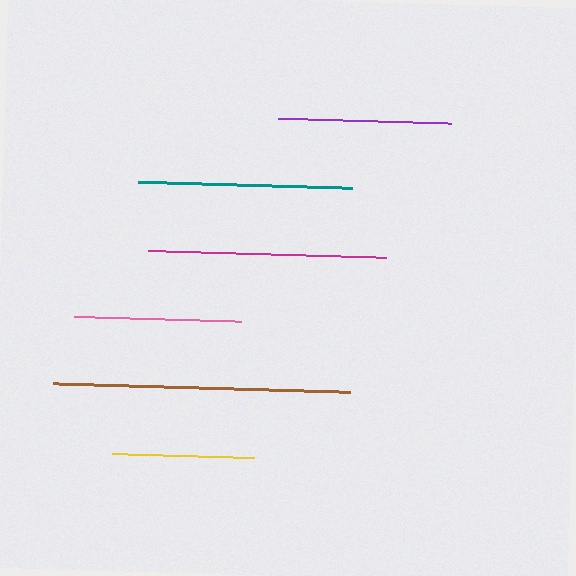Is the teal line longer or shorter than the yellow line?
The teal line is longer than the yellow line.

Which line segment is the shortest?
The yellow line is the shortest at approximately 142 pixels.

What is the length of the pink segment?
The pink segment is approximately 168 pixels long.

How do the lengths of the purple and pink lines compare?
The purple and pink lines are approximately the same length.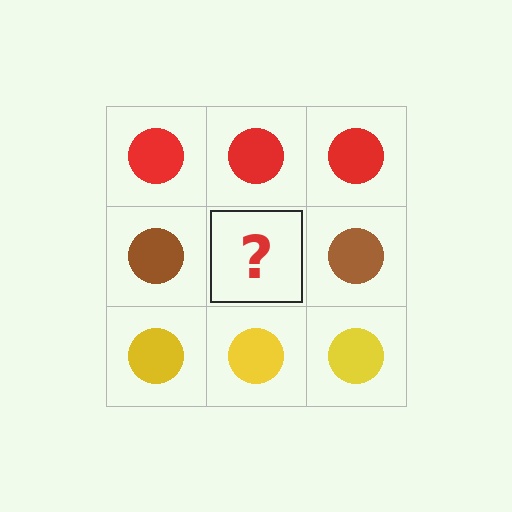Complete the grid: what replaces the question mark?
The question mark should be replaced with a brown circle.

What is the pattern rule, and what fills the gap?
The rule is that each row has a consistent color. The gap should be filled with a brown circle.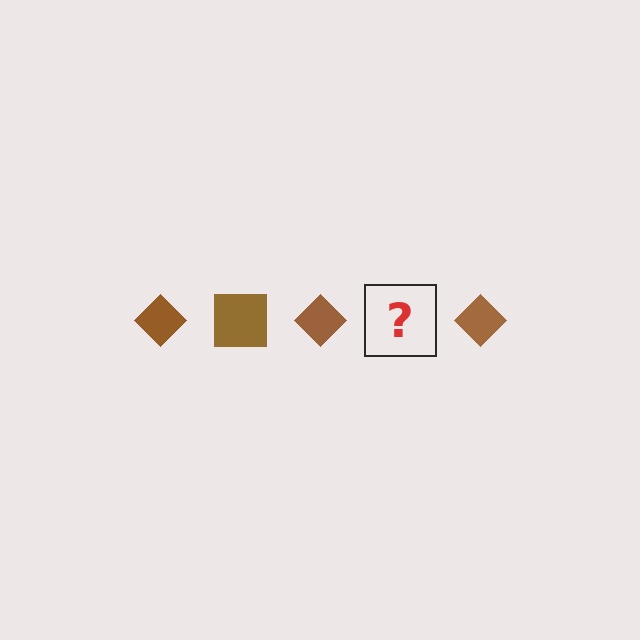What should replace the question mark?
The question mark should be replaced with a brown square.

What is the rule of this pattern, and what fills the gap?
The rule is that the pattern cycles through diamond, square shapes in brown. The gap should be filled with a brown square.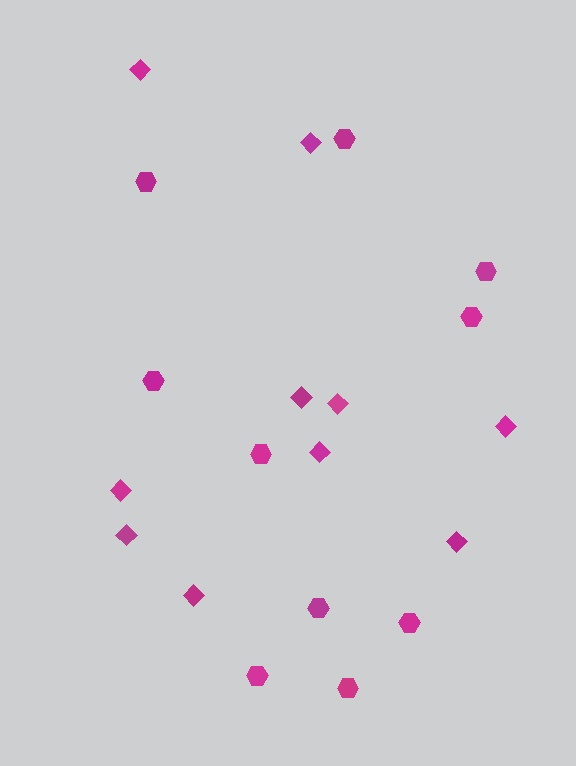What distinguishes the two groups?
There are 2 groups: one group of diamonds (10) and one group of hexagons (10).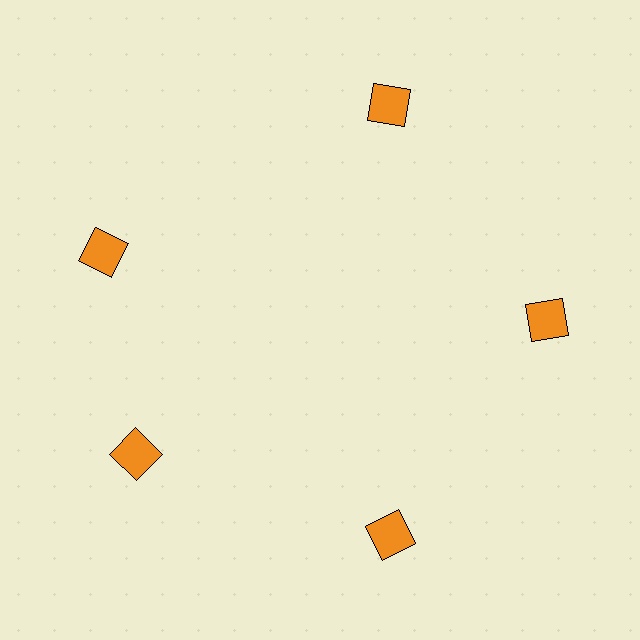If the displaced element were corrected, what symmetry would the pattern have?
It would have 5-fold rotational symmetry — the pattern would map onto itself every 72 degrees.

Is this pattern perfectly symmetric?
No. The 5 orange squares are arranged in a ring, but one element near the 10 o'clock position is rotated out of alignment along the ring, breaking the 5-fold rotational symmetry.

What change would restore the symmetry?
The symmetry would be restored by rotating it back into even spacing with its neighbors so that all 5 squares sit at equal angles and equal distance from the center.